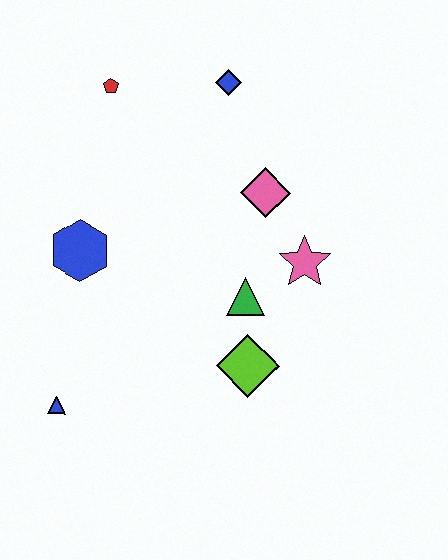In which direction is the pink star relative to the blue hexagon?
The pink star is to the right of the blue hexagon.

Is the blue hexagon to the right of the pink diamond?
No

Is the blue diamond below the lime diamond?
No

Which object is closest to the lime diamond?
The green triangle is closest to the lime diamond.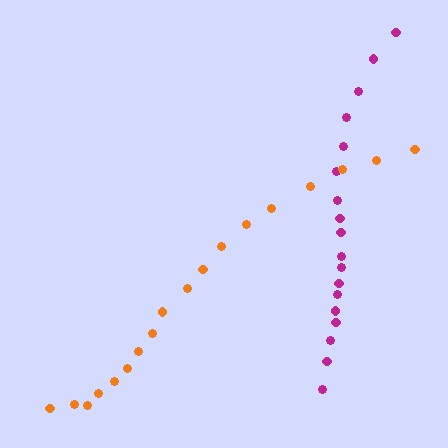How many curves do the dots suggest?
There are 2 distinct paths.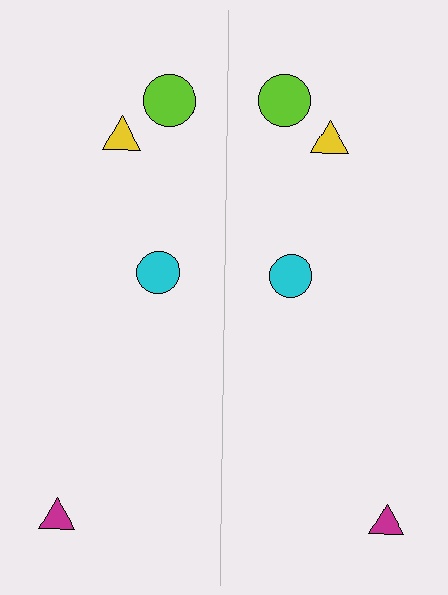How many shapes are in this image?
There are 8 shapes in this image.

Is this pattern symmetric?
Yes, this pattern has bilateral (reflection) symmetry.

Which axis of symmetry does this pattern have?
The pattern has a vertical axis of symmetry running through the center of the image.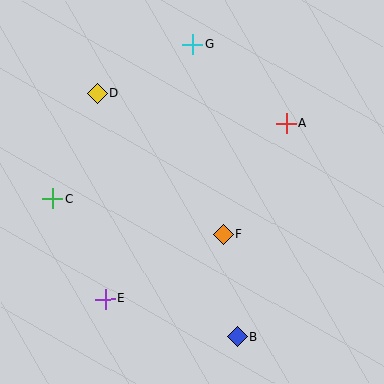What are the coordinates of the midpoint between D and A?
The midpoint between D and A is at (192, 109).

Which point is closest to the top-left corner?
Point D is closest to the top-left corner.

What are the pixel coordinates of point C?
Point C is at (53, 199).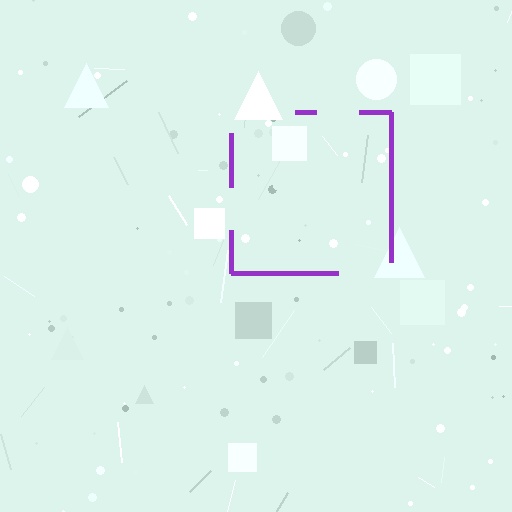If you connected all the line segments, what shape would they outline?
They would outline a square.